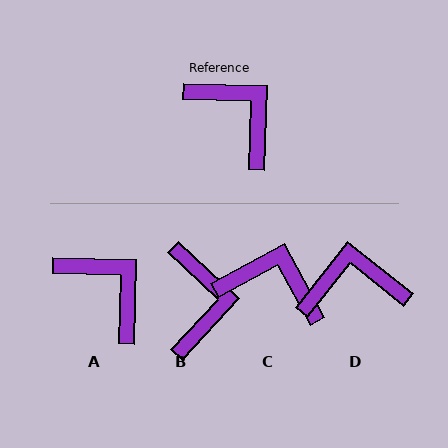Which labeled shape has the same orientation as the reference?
A.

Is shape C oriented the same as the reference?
No, it is off by about 30 degrees.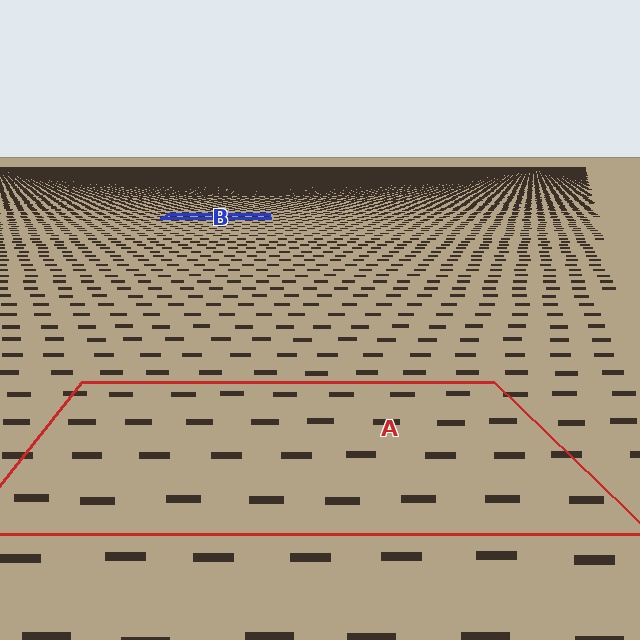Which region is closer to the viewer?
Region A is closer. The texture elements there are larger and more spread out.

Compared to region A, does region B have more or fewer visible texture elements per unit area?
Region B has more texture elements per unit area — they are packed more densely because it is farther away.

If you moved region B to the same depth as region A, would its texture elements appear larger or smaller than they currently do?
They would appear larger. At a closer depth, the same texture elements are projected at a bigger on-screen size.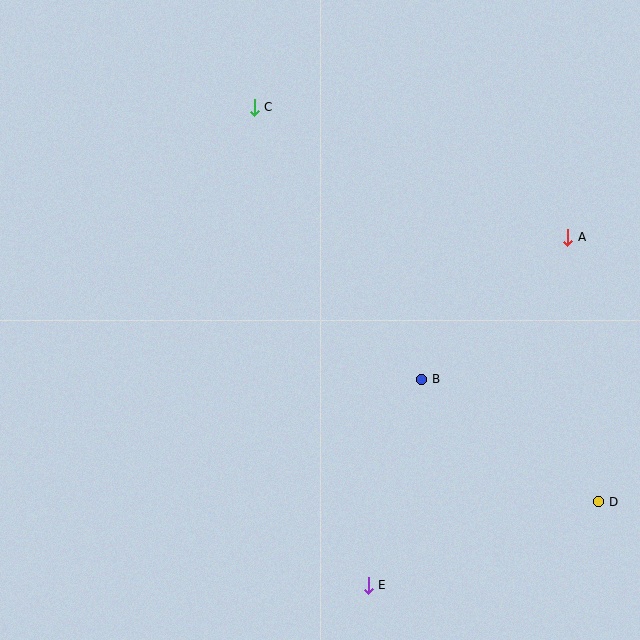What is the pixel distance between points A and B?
The distance between A and B is 204 pixels.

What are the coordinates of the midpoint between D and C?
The midpoint between D and C is at (427, 305).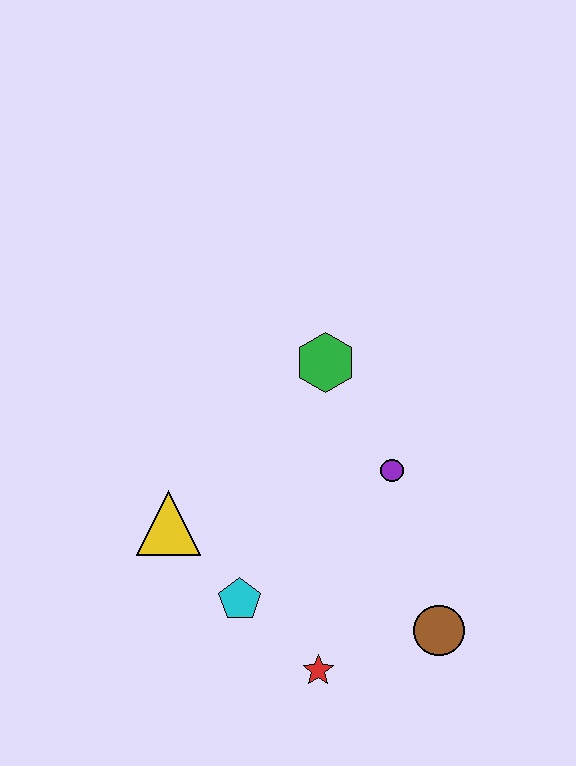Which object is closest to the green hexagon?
The purple circle is closest to the green hexagon.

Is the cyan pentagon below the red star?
No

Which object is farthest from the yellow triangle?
The brown circle is farthest from the yellow triangle.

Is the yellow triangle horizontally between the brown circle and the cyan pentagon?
No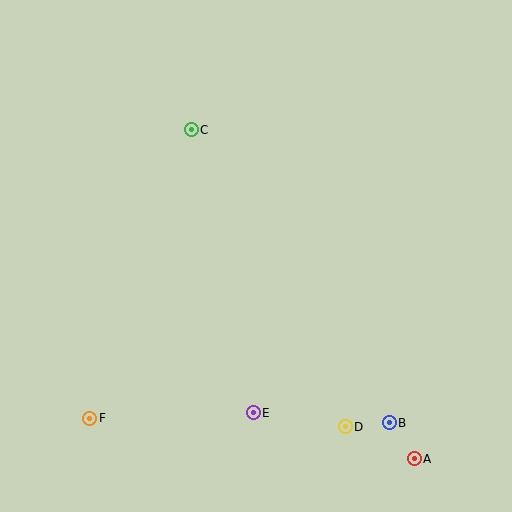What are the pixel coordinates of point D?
Point D is at (345, 427).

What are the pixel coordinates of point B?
Point B is at (389, 423).